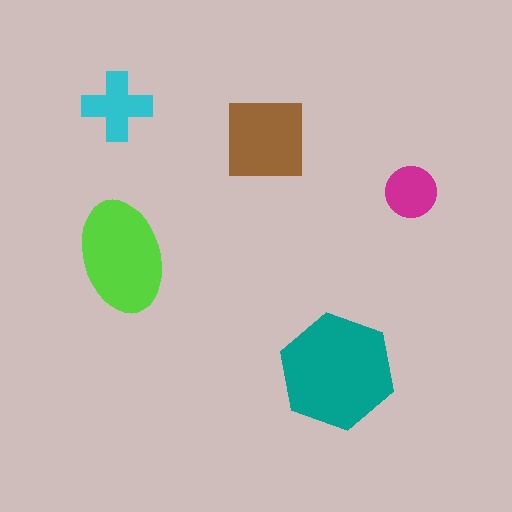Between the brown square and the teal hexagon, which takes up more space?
The teal hexagon.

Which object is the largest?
The teal hexagon.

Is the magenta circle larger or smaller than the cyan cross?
Smaller.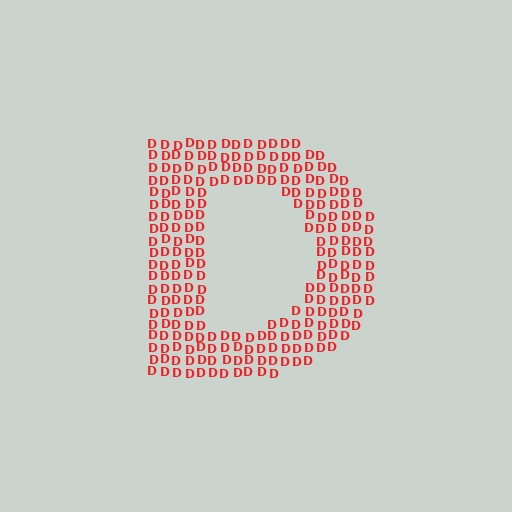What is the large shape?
The large shape is the letter D.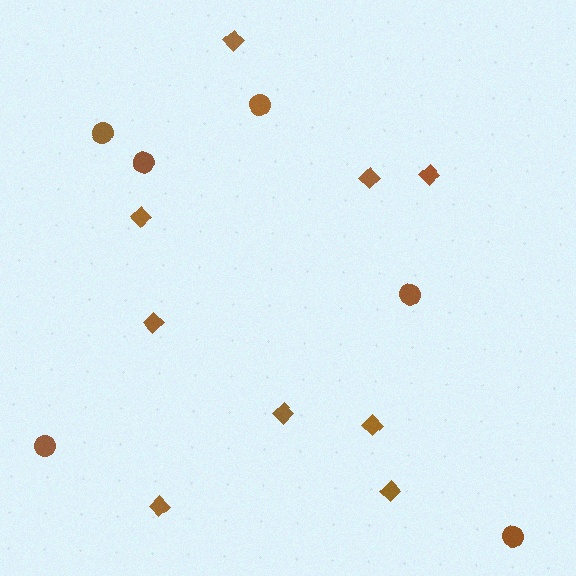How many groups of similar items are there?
There are 2 groups: one group of circles (6) and one group of diamonds (9).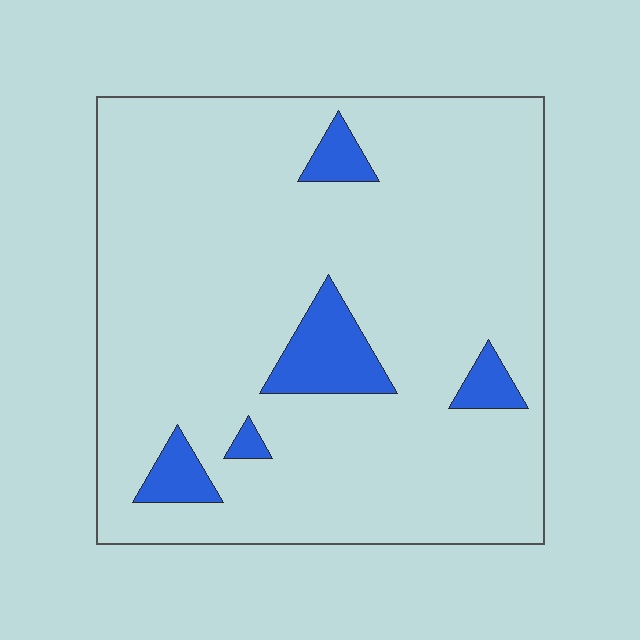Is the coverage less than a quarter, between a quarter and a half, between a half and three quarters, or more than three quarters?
Less than a quarter.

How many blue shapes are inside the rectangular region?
5.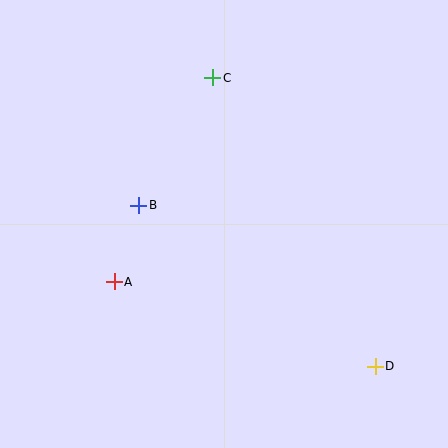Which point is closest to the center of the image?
Point B at (139, 205) is closest to the center.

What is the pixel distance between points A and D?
The distance between A and D is 275 pixels.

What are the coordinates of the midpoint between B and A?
The midpoint between B and A is at (127, 243).